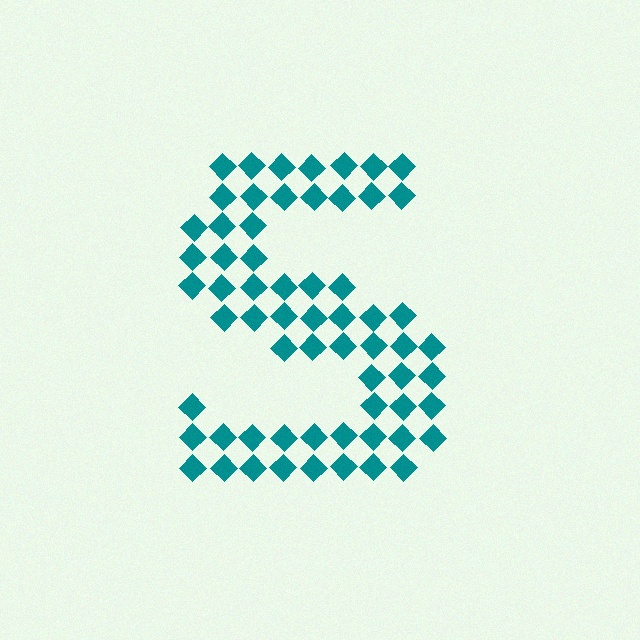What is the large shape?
The large shape is the letter S.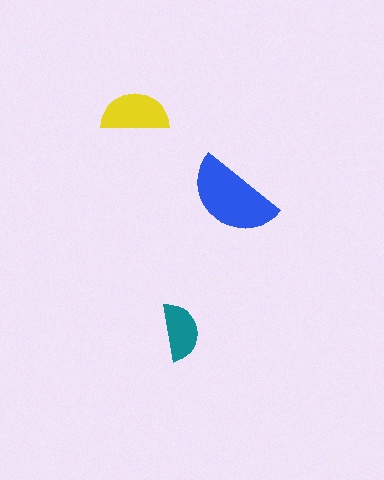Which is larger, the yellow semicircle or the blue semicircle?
The blue one.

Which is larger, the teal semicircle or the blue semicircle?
The blue one.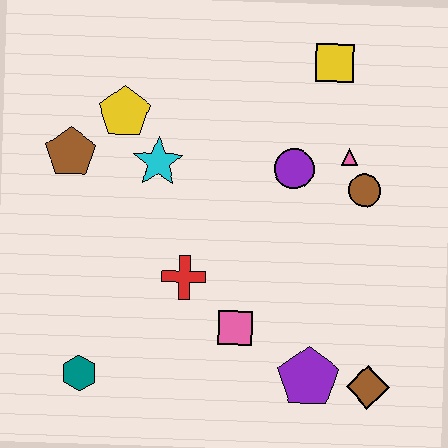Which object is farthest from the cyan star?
The brown diamond is farthest from the cyan star.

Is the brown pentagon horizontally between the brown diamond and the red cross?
No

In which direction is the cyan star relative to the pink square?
The cyan star is above the pink square.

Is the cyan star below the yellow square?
Yes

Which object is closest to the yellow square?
The pink triangle is closest to the yellow square.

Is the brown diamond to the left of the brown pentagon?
No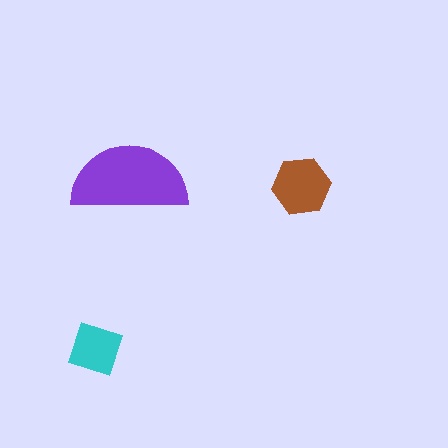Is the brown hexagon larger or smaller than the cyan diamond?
Larger.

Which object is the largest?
The purple semicircle.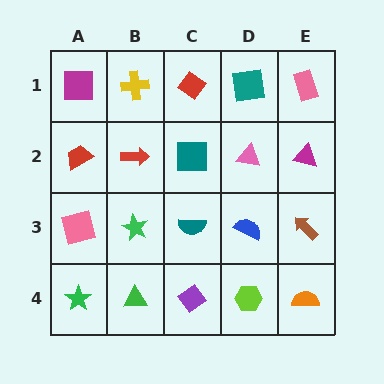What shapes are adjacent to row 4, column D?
A blue semicircle (row 3, column D), a purple diamond (row 4, column C), an orange semicircle (row 4, column E).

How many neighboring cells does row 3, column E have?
3.